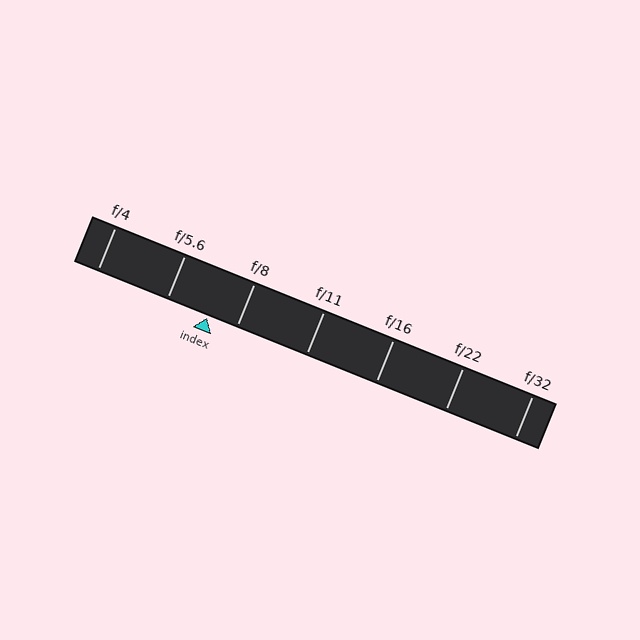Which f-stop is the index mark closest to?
The index mark is closest to f/8.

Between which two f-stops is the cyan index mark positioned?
The index mark is between f/5.6 and f/8.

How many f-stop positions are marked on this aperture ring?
There are 7 f-stop positions marked.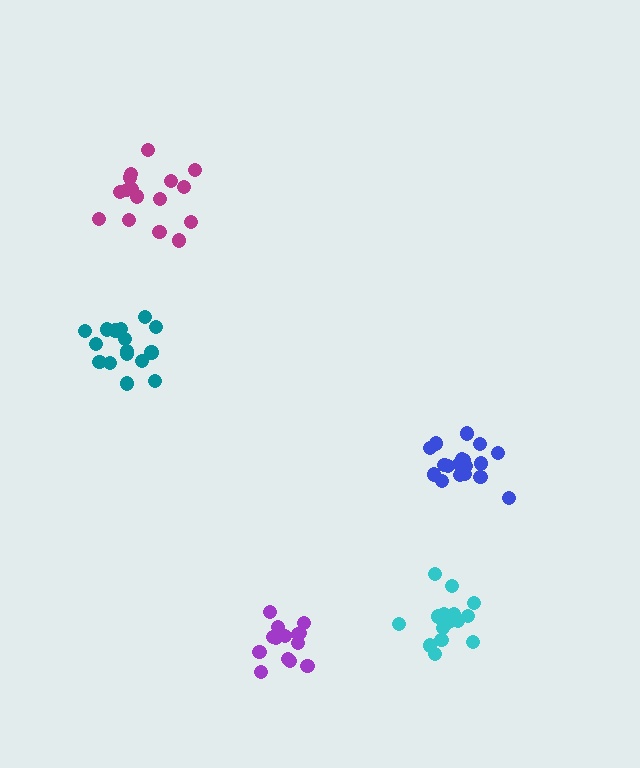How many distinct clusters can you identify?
There are 5 distinct clusters.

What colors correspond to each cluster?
The clusters are colored: cyan, magenta, teal, blue, purple.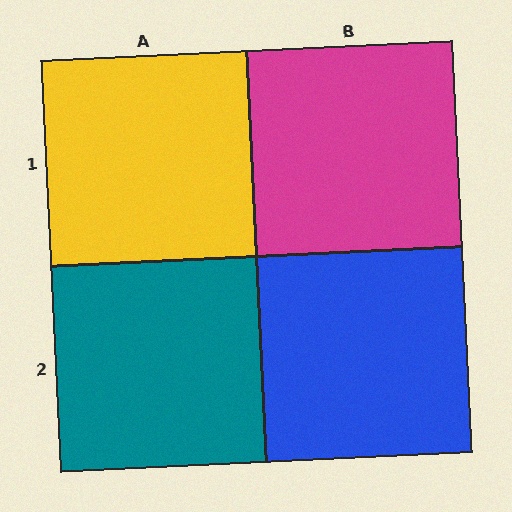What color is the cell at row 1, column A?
Yellow.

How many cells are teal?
1 cell is teal.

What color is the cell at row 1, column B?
Magenta.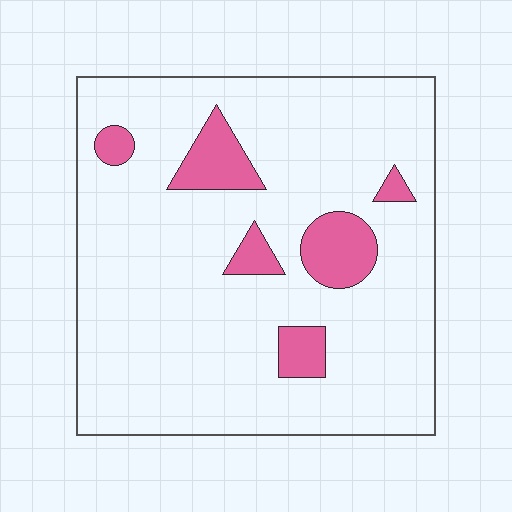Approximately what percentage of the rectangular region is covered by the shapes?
Approximately 10%.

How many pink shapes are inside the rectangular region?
6.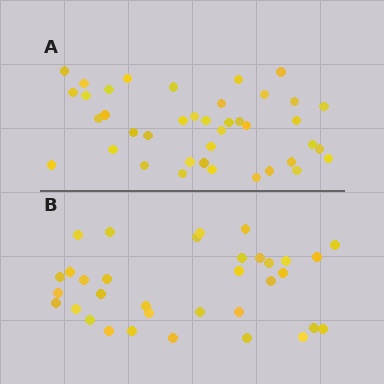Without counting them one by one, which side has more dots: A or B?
Region A (the top region) has more dots.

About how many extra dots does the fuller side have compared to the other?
Region A has about 6 more dots than region B.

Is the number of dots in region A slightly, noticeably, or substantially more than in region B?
Region A has only slightly more — the two regions are fairly close. The ratio is roughly 1.2 to 1.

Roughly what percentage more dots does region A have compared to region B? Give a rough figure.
About 20% more.